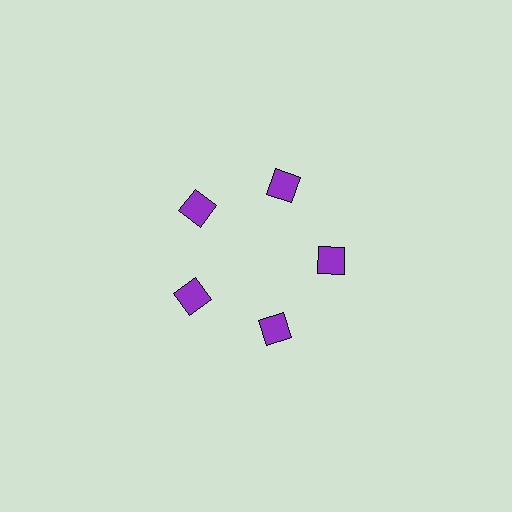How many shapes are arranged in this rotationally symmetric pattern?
There are 5 shapes, arranged in 5 groups of 1.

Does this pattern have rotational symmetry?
Yes, this pattern has 5-fold rotational symmetry. It looks the same after rotating 72 degrees around the center.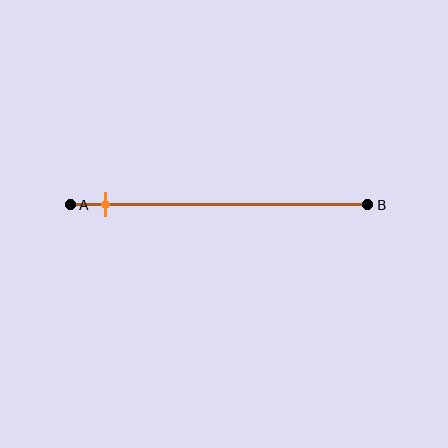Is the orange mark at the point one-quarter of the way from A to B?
No, the mark is at about 10% from A, not at the 25% one-quarter point.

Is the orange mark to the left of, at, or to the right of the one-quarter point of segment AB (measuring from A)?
The orange mark is to the left of the one-quarter point of segment AB.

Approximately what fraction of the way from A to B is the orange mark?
The orange mark is approximately 10% of the way from A to B.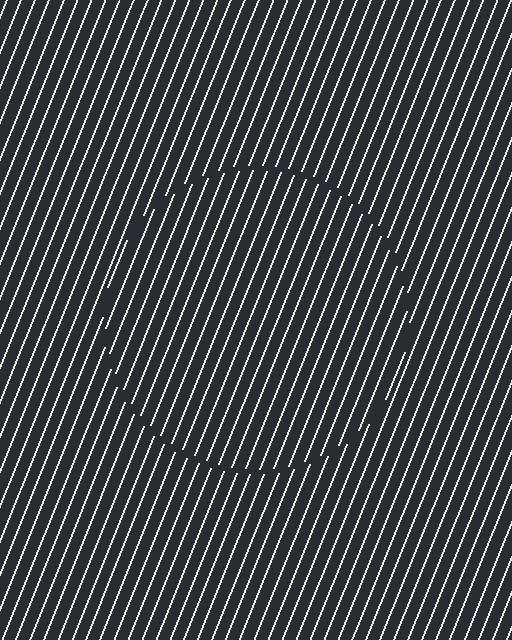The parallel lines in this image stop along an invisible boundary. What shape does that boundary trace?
An illusory circle. The interior of the shape contains the same grating, shifted by half a period — the contour is defined by the phase discontinuity where line-ends from the inner and outer gratings abut.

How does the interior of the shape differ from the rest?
The interior of the shape contains the same grating, shifted by half a period — the contour is defined by the phase discontinuity where line-ends from the inner and outer gratings abut.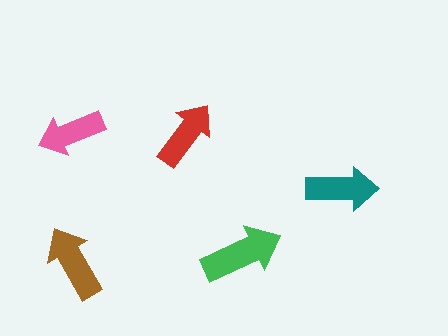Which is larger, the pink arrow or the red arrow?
The red one.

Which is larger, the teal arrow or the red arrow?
The teal one.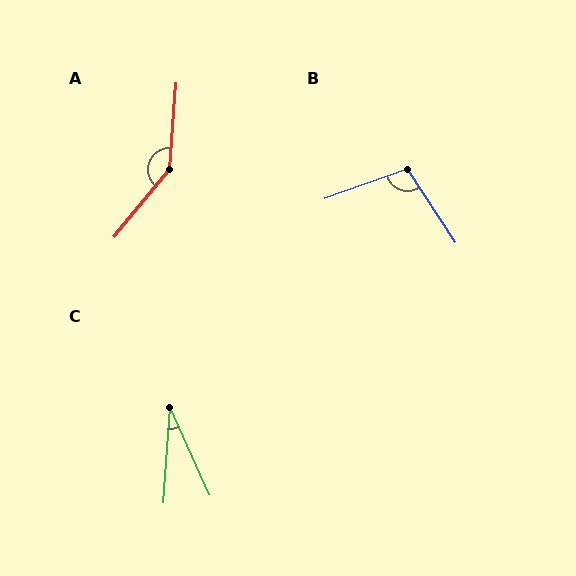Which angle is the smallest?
C, at approximately 28 degrees.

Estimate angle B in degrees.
Approximately 104 degrees.